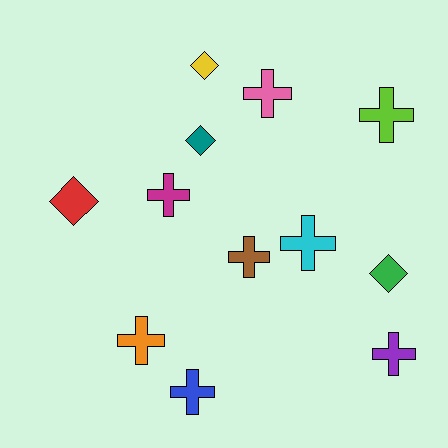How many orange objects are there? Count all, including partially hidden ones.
There is 1 orange object.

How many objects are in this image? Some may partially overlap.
There are 12 objects.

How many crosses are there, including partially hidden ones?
There are 8 crosses.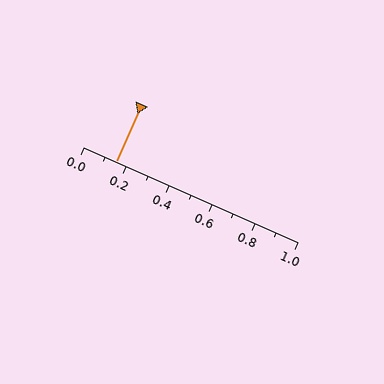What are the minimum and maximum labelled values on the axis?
The axis runs from 0.0 to 1.0.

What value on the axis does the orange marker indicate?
The marker indicates approximately 0.15.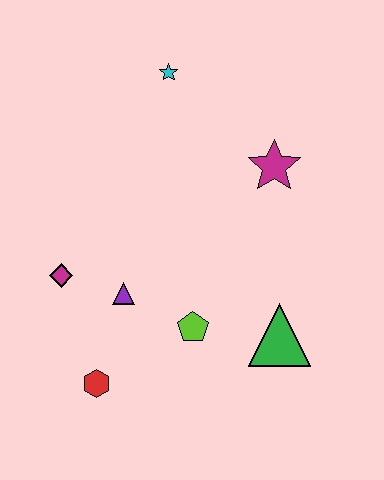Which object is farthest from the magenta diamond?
The magenta star is farthest from the magenta diamond.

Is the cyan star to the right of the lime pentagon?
No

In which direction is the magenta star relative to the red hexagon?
The magenta star is above the red hexagon.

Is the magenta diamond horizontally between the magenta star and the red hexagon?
No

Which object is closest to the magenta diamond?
The purple triangle is closest to the magenta diamond.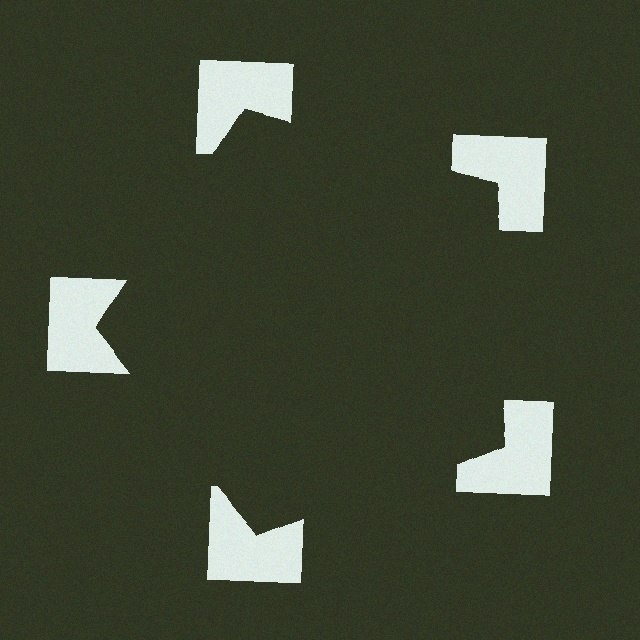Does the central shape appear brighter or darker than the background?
It typically appears slightly darker than the background, even though no actual brightness change is drawn.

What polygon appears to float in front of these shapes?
An illusory pentagon — its edges are inferred from the aligned wedge cuts in the notched squares, not physically drawn.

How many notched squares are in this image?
There are 5 — one at each vertex of the illusory pentagon.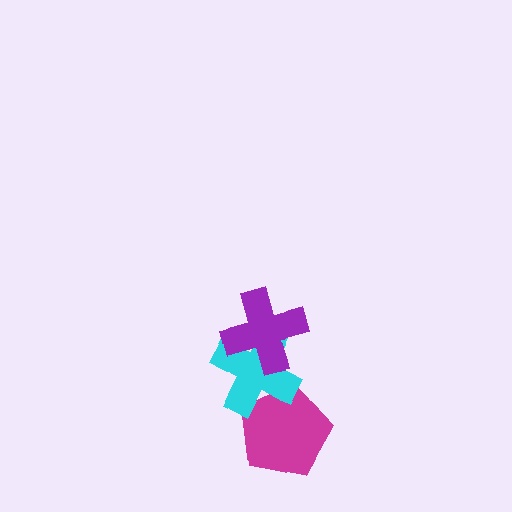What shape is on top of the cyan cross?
The purple cross is on top of the cyan cross.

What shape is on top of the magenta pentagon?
The cyan cross is on top of the magenta pentagon.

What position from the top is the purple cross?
The purple cross is 1st from the top.